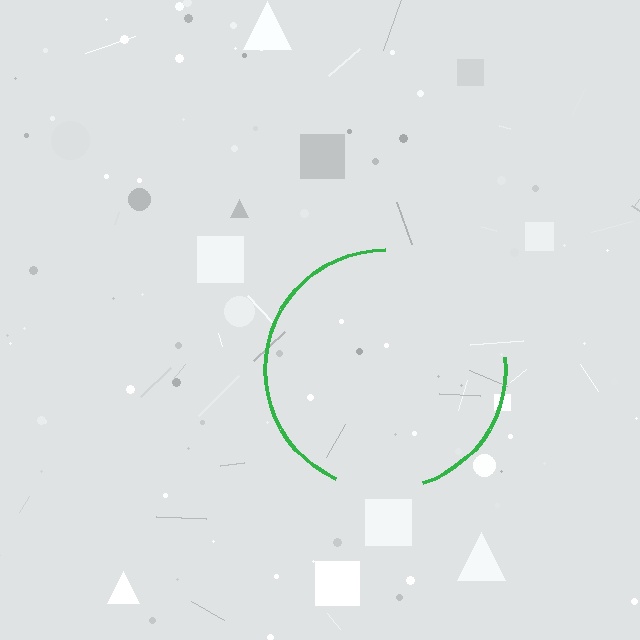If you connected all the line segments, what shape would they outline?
They would outline a circle.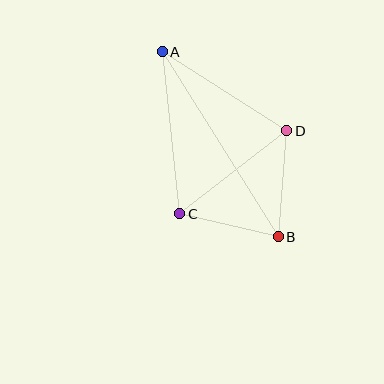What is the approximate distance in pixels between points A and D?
The distance between A and D is approximately 147 pixels.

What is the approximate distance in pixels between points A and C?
The distance between A and C is approximately 163 pixels.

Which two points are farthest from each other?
Points A and B are farthest from each other.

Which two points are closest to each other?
Points B and C are closest to each other.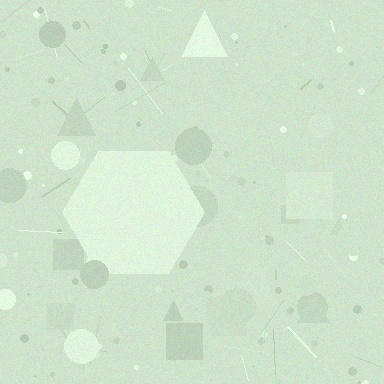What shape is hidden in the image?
A hexagon is hidden in the image.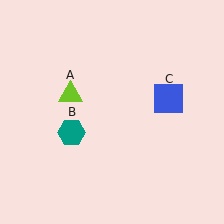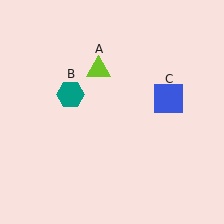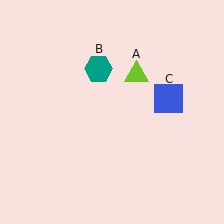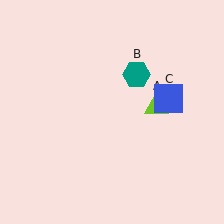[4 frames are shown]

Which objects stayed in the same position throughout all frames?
Blue square (object C) remained stationary.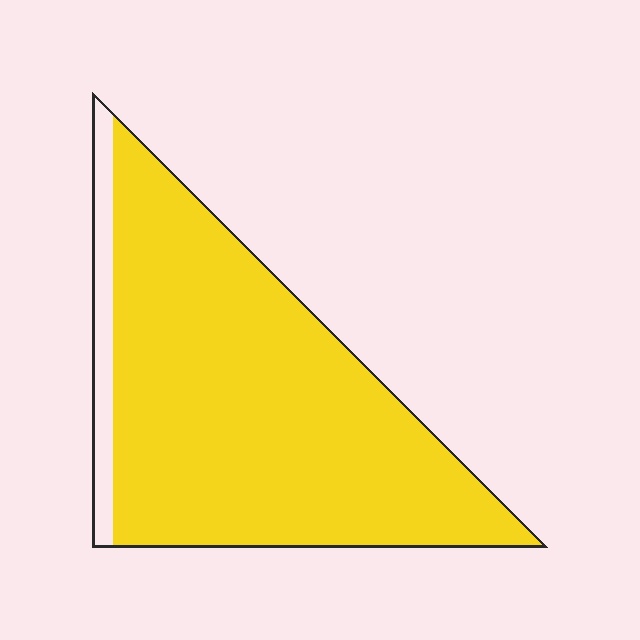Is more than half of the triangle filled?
Yes.